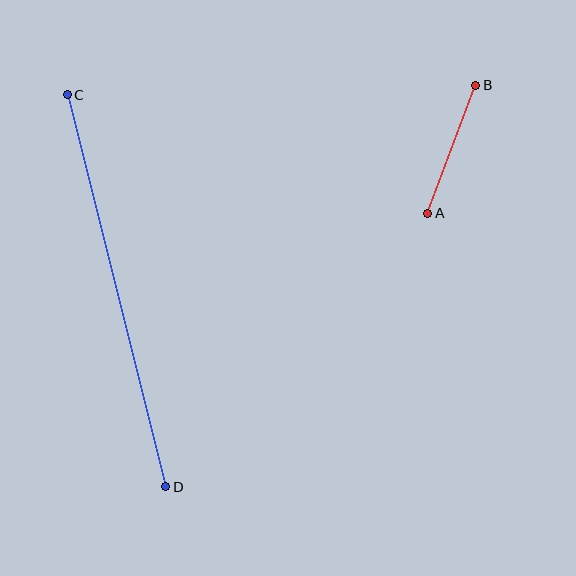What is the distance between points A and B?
The distance is approximately 137 pixels.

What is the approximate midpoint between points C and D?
The midpoint is at approximately (116, 291) pixels.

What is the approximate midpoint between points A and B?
The midpoint is at approximately (452, 149) pixels.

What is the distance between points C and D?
The distance is approximately 404 pixels.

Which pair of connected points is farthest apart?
Points C and D are farthest apart.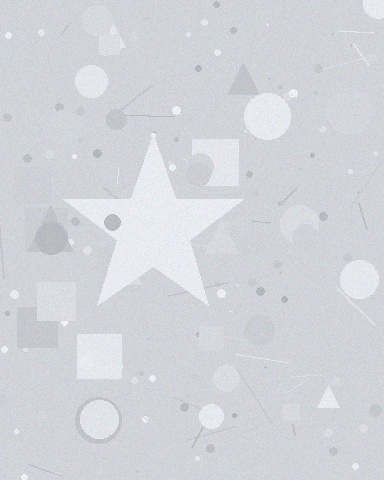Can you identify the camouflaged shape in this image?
The camouflaged shape is a star.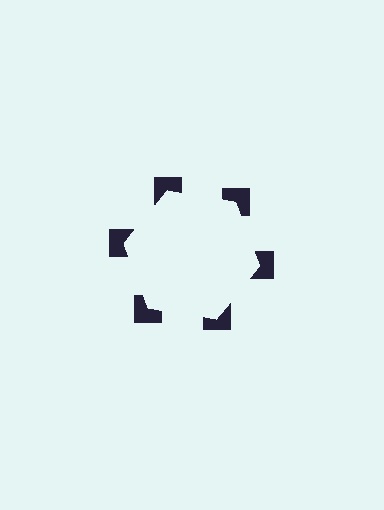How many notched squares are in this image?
There are 6 — one at each vertex of the illusory hexagon.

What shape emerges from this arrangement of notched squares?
An illusory hexagon — its edges are inferred from the aligned wedge cuts in the notched squares, not physically drawn.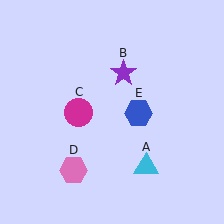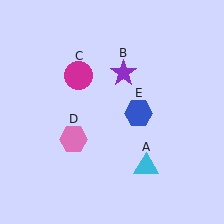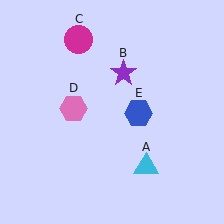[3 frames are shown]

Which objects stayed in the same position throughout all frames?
Cyan triangle (object A) and purple star (object B) and blue hexagon (object E) remained stationary.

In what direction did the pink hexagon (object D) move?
The pink hexagon (object D) moved up.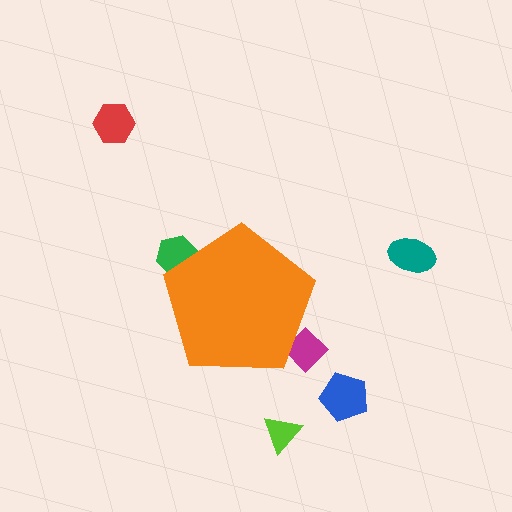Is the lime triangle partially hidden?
No, the lime triangle is fully visible.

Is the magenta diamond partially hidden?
Yes, the magenta diamond is partially hidden behind the orange pentagon.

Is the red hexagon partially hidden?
No, the red hexagon is fully visible.